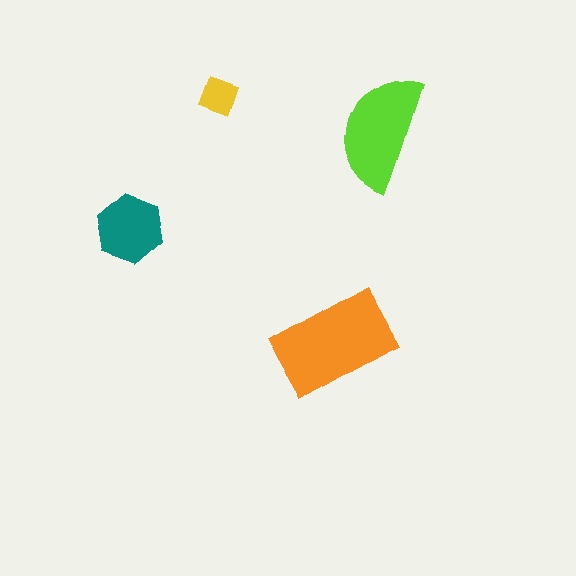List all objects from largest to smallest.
The orange rectangle, the lime semicircle, the teal hexagon, the yellow diamond.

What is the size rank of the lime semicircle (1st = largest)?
2nd.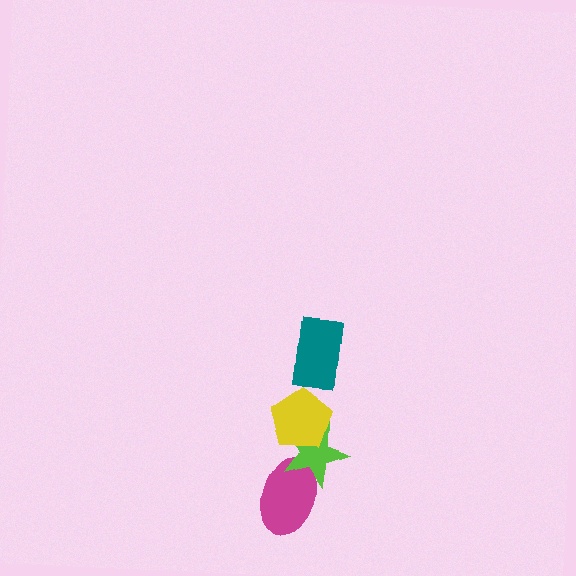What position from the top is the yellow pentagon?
The yellow pentagon is 2nd from the top.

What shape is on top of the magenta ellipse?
The lime star is on top of the magenta ellipse.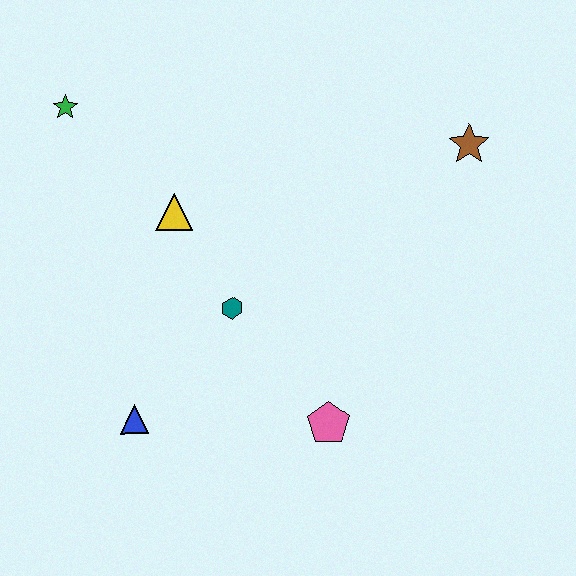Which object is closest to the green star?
The yellow triangle is closest to the green star.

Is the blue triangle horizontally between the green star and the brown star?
Yes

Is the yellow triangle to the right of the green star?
Yes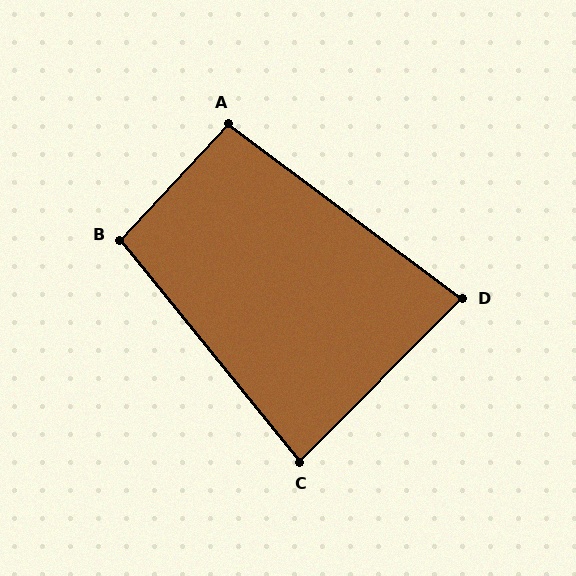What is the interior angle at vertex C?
Approximately 84 degrees (acute).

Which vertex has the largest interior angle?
B, at approximately 98 degrees.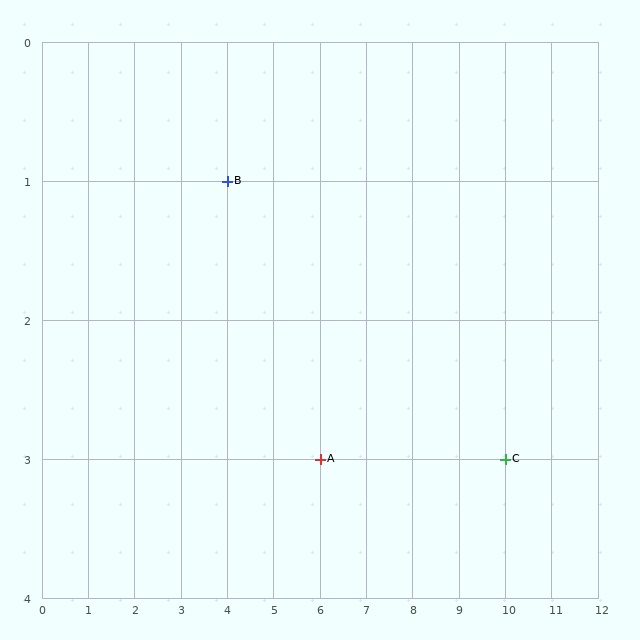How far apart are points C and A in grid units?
Points C and A are 4 columns apart.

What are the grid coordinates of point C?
Point C is at grid coordinates (10, 3).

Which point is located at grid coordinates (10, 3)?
Point C is at (10, 3).